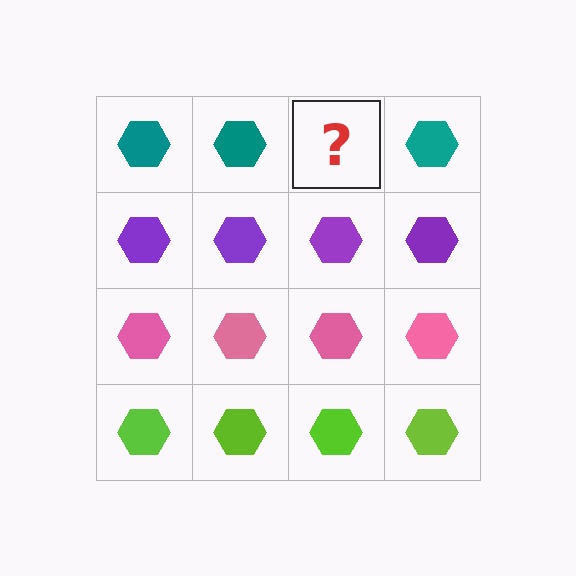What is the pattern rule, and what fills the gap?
The rule is that each row has a consistent color. The gap should be filled with a teal hexagon.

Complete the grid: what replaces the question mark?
The question mark should be replaced with a teal hexagon.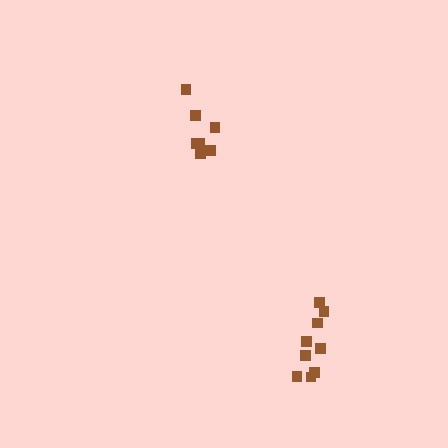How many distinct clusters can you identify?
There are 2 distinct clusters.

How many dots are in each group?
Group 1: 7 dots, Group 2: 9 dots (16 total).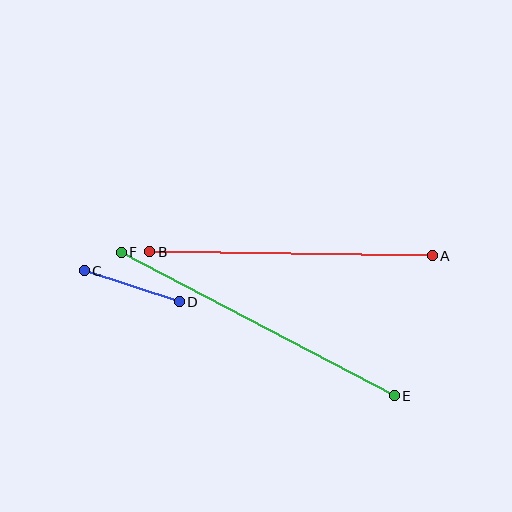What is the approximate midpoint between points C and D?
The midpoint is at approximately (132, 286) pixels.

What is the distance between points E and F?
The distance is approximately 308 pixels.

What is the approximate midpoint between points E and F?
The midpoint is at approximately (258, 324) pixels.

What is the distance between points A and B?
The distance is approximately 282 pixels.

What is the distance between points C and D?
The distance is approximately 100 pixels.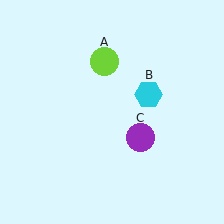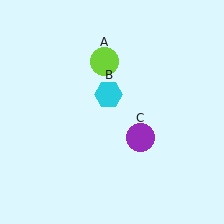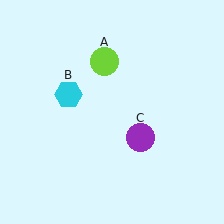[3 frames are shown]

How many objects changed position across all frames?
1 object changed position: cyan hexagon (object B).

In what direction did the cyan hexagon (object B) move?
The cyan hexagon (object B) moved left.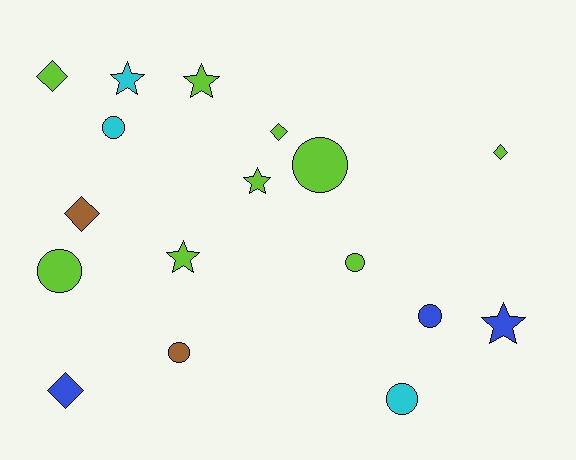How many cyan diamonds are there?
There are no cyan diamonds.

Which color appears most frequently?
Lime, with 9 objects.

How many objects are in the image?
There are 17 objects.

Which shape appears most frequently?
Circle, with 7 objects.